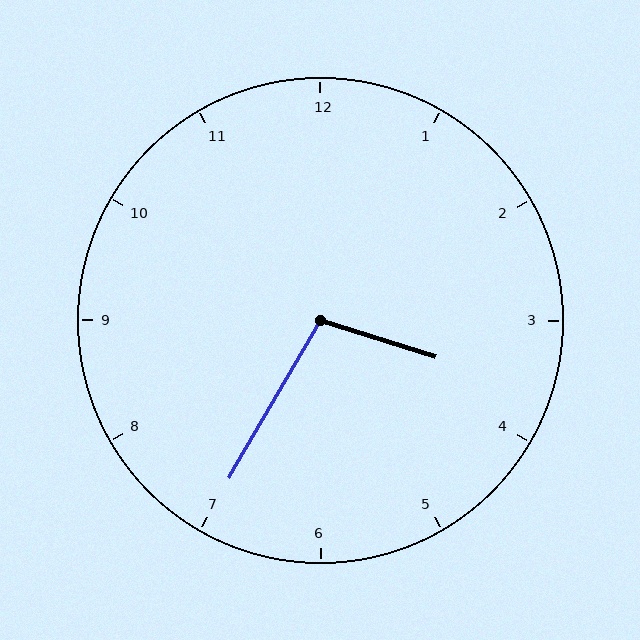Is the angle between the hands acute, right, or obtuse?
It is obtuse.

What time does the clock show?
3:35.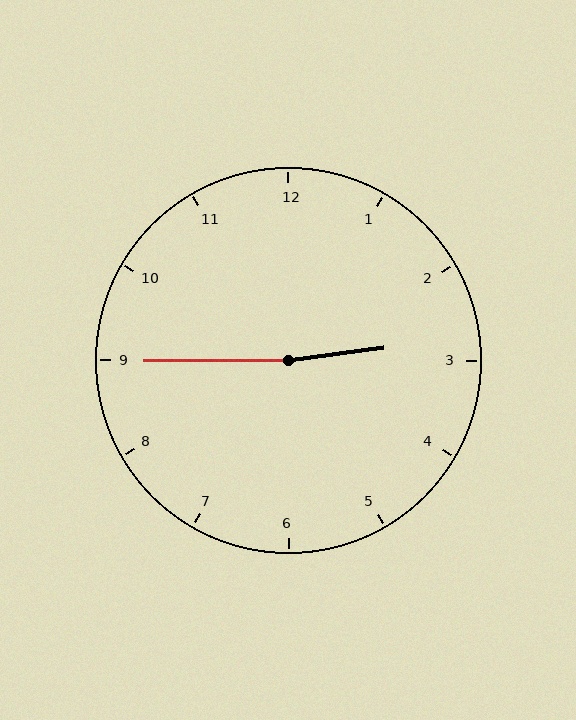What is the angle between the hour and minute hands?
Approximately 172 degrees.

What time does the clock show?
2:45.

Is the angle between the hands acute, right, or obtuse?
It is obtuse.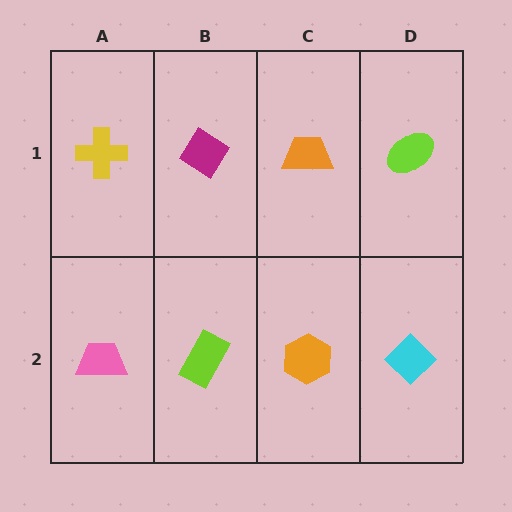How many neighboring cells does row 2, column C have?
3.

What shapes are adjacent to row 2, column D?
A lime ellipse (row 1, column D), an orange hexagon (row 2, column C).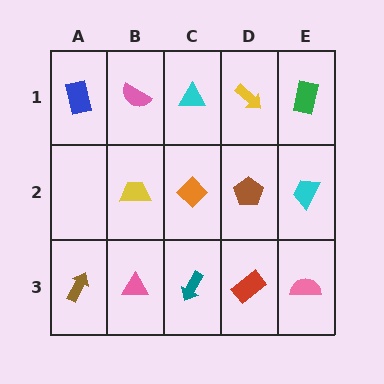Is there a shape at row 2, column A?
No, that cell is empty.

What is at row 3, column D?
A red rectangle.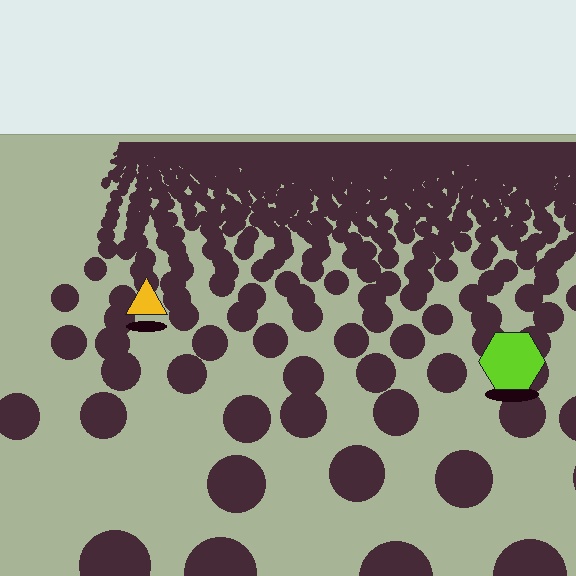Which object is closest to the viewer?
The lime hexagon is closest. The texture marks near it are larger and more spread out.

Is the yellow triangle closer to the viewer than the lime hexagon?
No. The lime hexagon is closer — you can tell from the texture gradient: the ground texture is coarser near it.